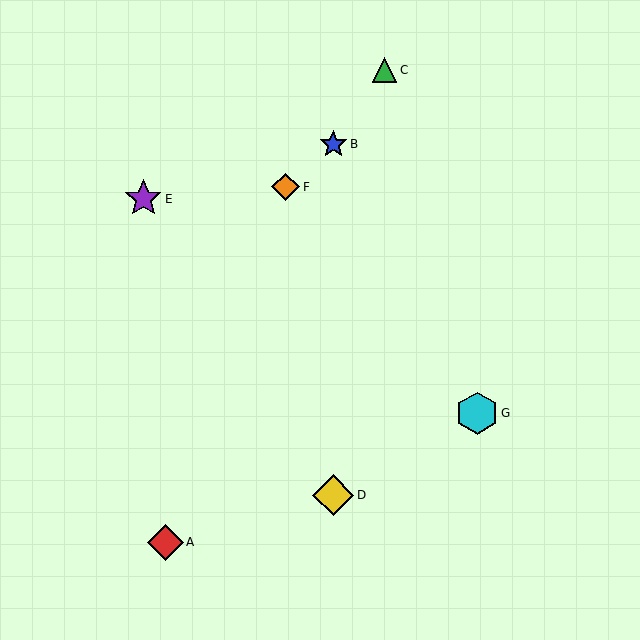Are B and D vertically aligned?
Yes, both are at x≈333.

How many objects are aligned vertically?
2 objects (B, D) are aligned vertically.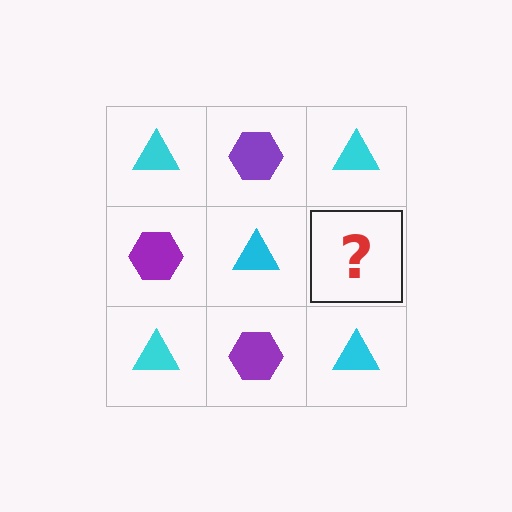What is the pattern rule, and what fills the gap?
The rule is that it alternates cyan triangle and purple hexagon in a checkerboard pattern. The gap should be filled with a purple hexagon.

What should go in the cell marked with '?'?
The missing cell should contain a purple hexagon.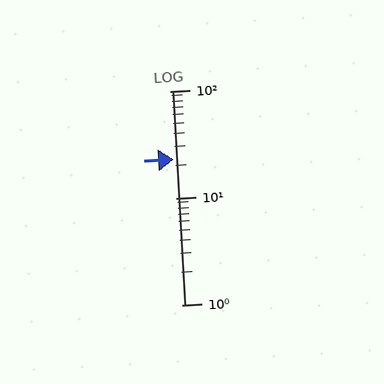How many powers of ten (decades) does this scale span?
The scale spans 2 decades, from 1 to 100.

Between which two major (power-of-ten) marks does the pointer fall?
The pointer is between 10 and 100.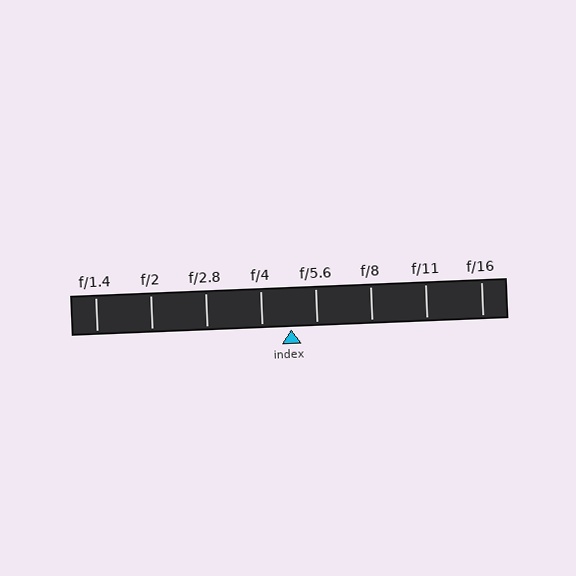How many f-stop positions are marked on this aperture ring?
There are 8 f-stop positions marked.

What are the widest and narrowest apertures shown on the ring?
The widest aperture shown is f/1.4 and the narrowest is f/16.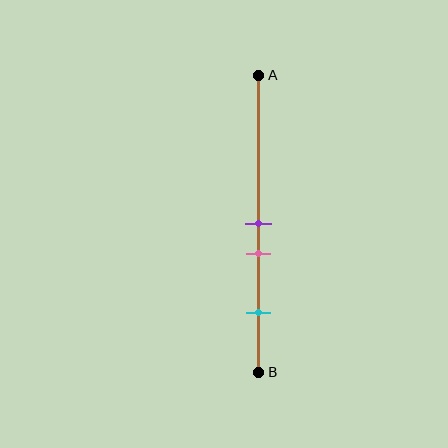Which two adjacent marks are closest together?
The purple and pink marks are the closest adjacent pair.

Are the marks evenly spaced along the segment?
No, the marks are not evenly spaced.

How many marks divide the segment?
There are 3 marks dividing the segment.